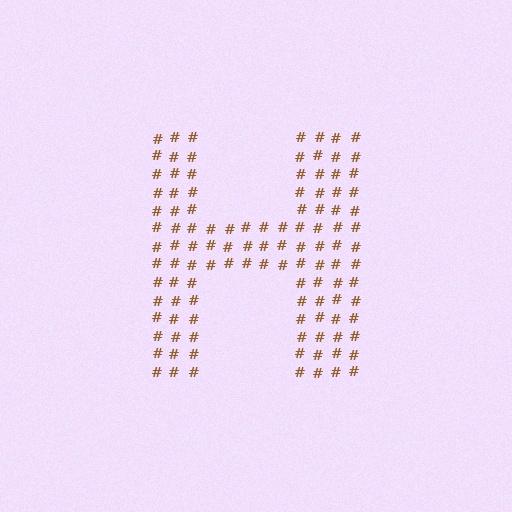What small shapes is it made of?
It is made of small hash symbols.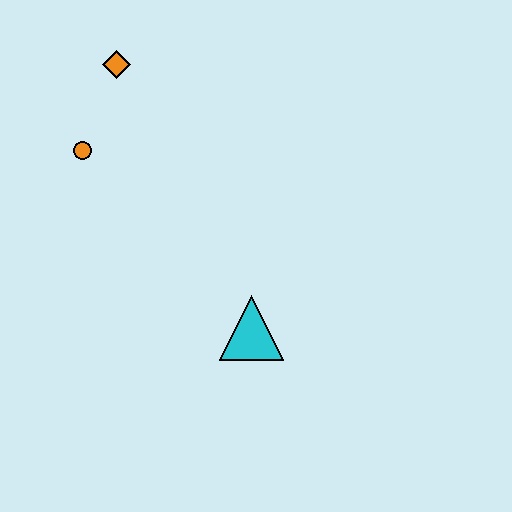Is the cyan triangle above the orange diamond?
No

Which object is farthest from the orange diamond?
The cyan triangle is farthest from the orange diamond.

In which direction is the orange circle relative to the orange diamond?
The orange circle is below the orange diamond.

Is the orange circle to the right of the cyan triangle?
No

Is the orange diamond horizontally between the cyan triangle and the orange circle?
Yes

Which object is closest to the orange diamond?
The orange circle is closest to the orange diamond.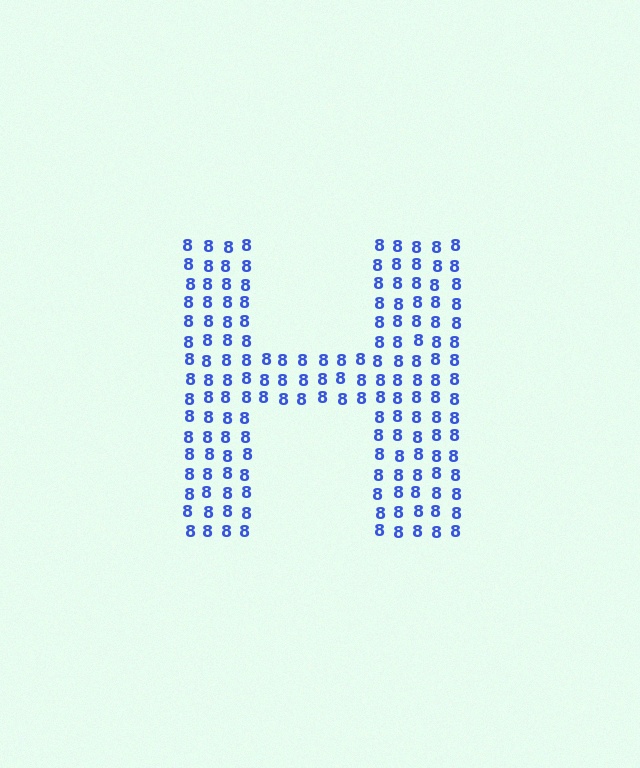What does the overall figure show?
The overall figure shows the letter H.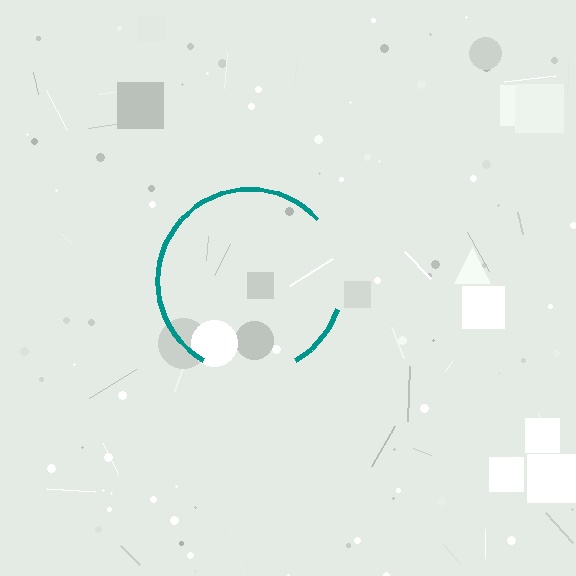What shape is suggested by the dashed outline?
The dashed outline suggests a circle.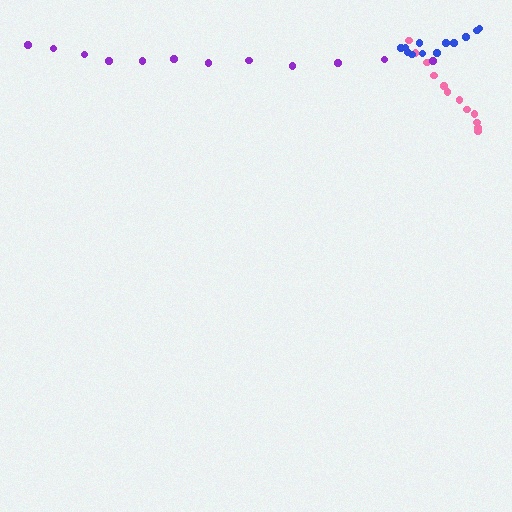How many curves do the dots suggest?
There are 3 distinct paths.